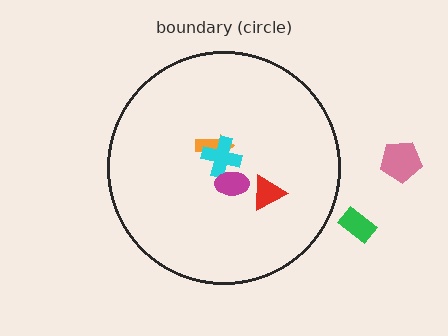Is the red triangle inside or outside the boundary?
Inside.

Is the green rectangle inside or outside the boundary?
Outside.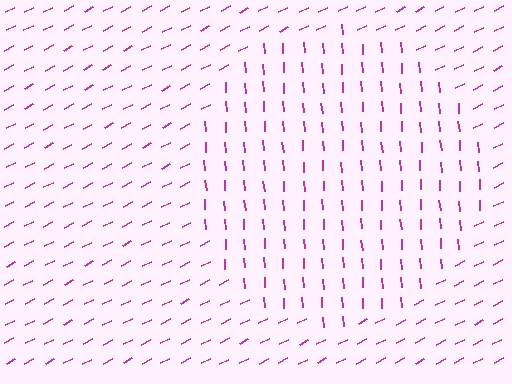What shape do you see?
I see a circle.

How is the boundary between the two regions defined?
The boundary is defined purely by a change in line orientation (approximately 68 degrees difference). All lines are the same color and thickness.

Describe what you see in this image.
The image is filled with small magenta line segments. A circle region in the image has lines oriented differently from the surrounding lines, creating a visible texture boundary.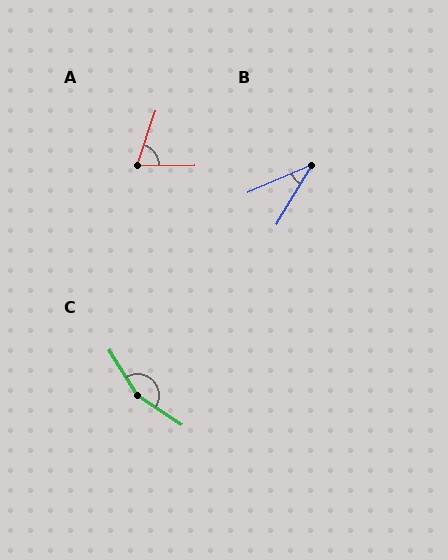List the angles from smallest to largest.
B (36°), A (70°), C (156°).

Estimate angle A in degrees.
Approximately 70 degrees.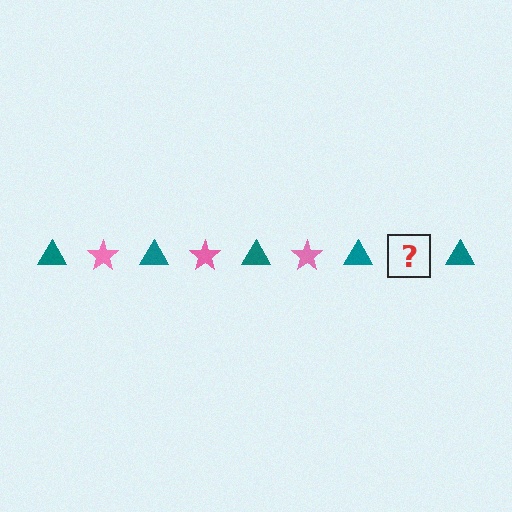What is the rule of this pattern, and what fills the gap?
The rule is that the pattern alternates between teal triangle and pink star. The gap should be filled with a pink star.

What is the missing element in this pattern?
The missing element is a pink star.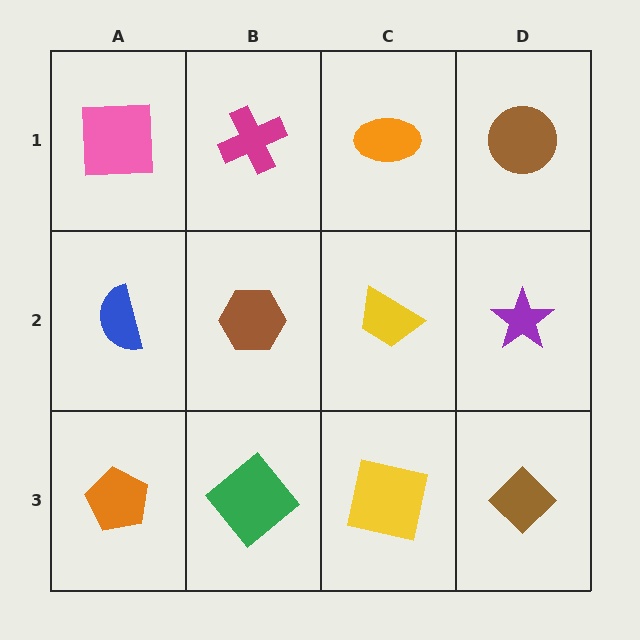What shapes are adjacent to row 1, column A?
A blue semicircle (row 2, column A), a magenta cross (row 1, column B).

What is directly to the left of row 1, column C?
A magenta cross.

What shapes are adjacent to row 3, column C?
A yellow trapezoid (row 2, column C), a green diamond (row 3, column B), a brown diamond (row 3, column D).